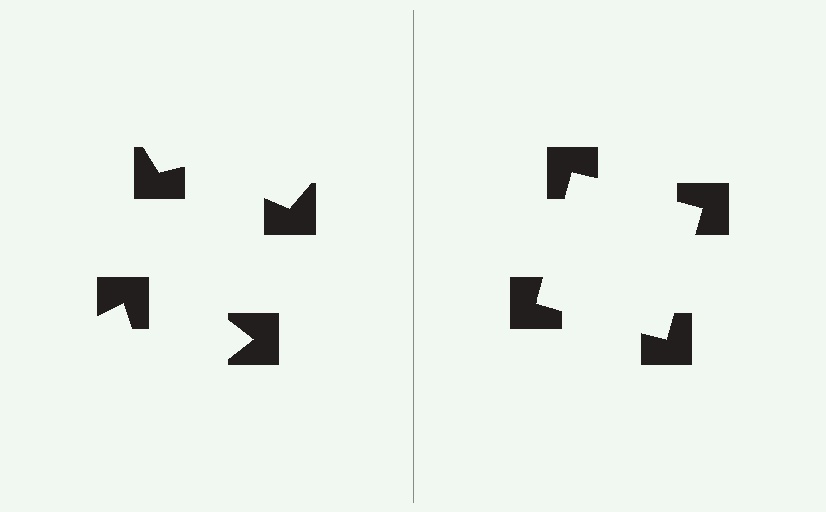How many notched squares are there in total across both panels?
8 — 4 on each side.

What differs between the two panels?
The notched squares are positioned identically on both sides; only the wedge orientations differ. On the right they align to a square; on the left they are misaligned.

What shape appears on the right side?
An illusory square.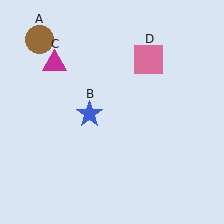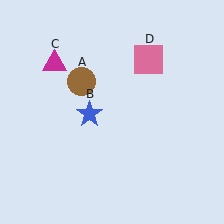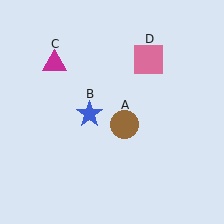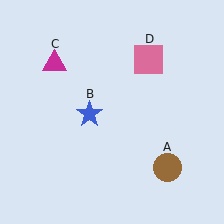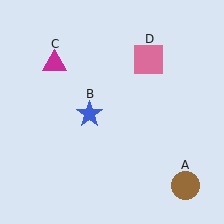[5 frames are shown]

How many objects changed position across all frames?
1 object changed position: brown circle (object A).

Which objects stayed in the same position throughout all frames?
Blue star (object B) and magenta triangle (object C) and pink square (object D) remained stationary.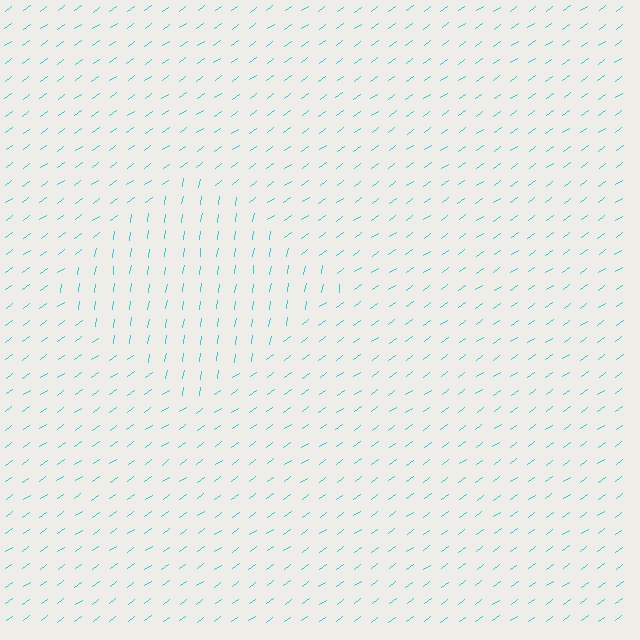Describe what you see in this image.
The image is filled with small cyan line segments. A diamond region in the image has lines oriented differently from the surrounding lines, creating a visible texture boundary.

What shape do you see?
I see a diamond.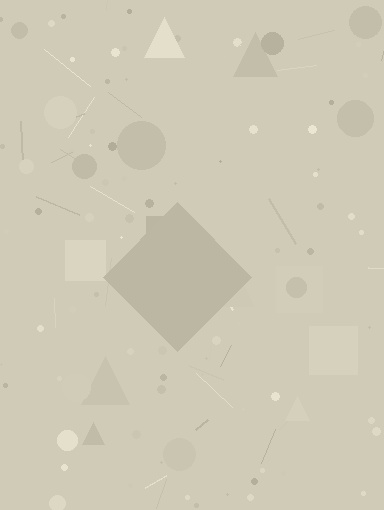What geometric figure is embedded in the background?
A diamond is embedded in the background.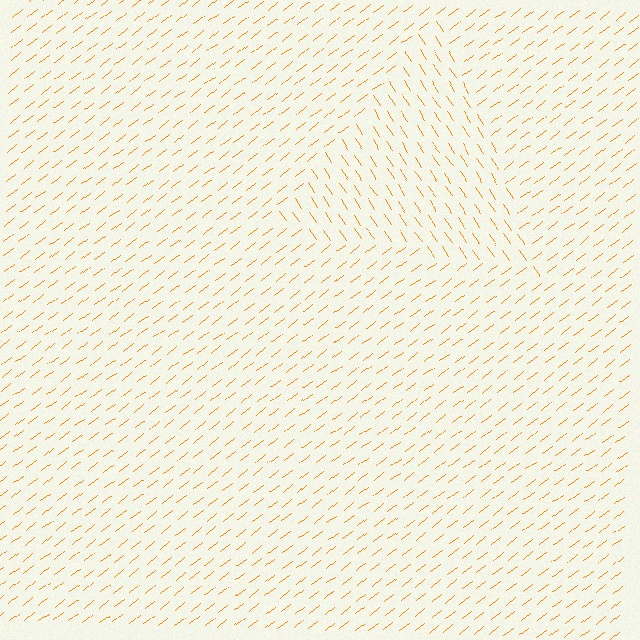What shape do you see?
I see a triangle.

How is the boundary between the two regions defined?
The boundary is defined purely by a change in line orientation (approximately 87 degrees difference). All lines are the same color and thickness.